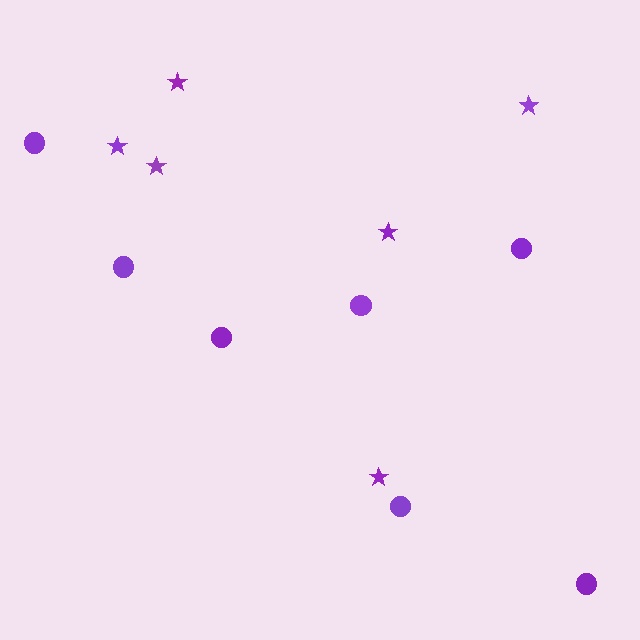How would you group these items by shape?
There are 2 groups: one group of circles (7) and one group of stars (6).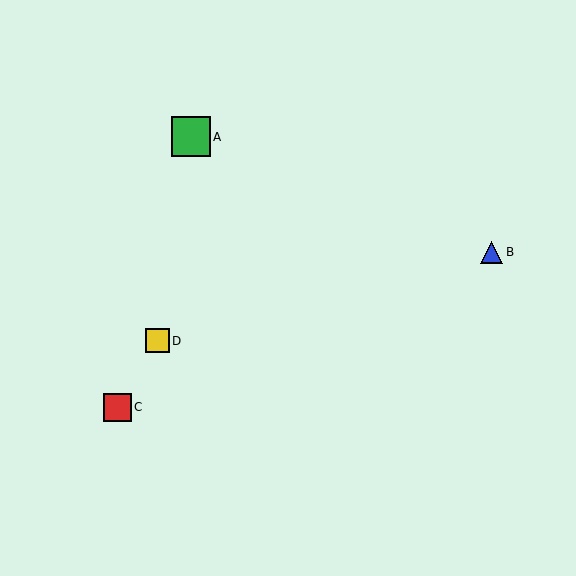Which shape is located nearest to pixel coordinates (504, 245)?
The blue triangle (labeled B) at (492, 252) is nearest to that location.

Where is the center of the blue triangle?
The center of the blue triangle is at (492, 252).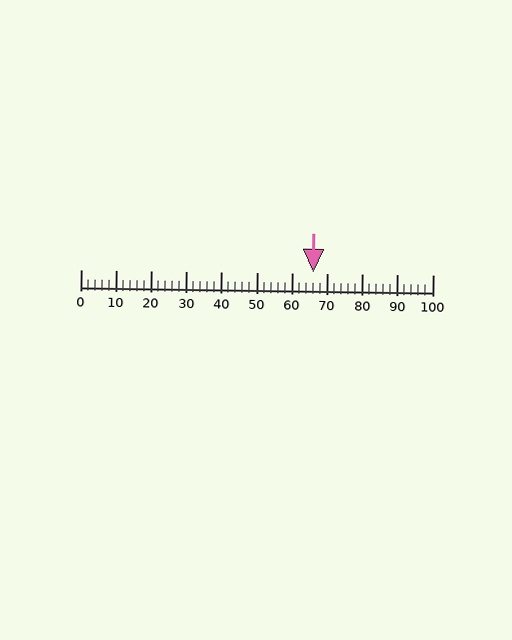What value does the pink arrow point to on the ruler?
The pink arrow points to approximately 66.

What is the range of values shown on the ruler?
The ruler shows values from 0 to 100.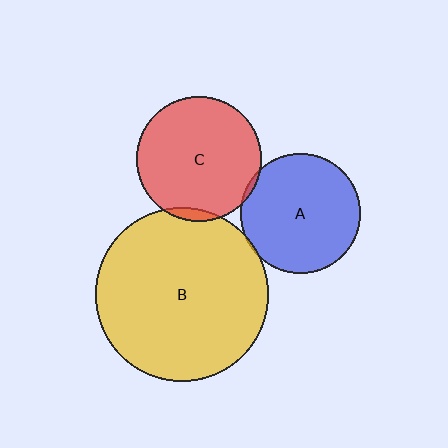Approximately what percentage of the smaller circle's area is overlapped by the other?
Approximately 5%.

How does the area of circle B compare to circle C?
Approximately 1.9 times.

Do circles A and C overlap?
Yes.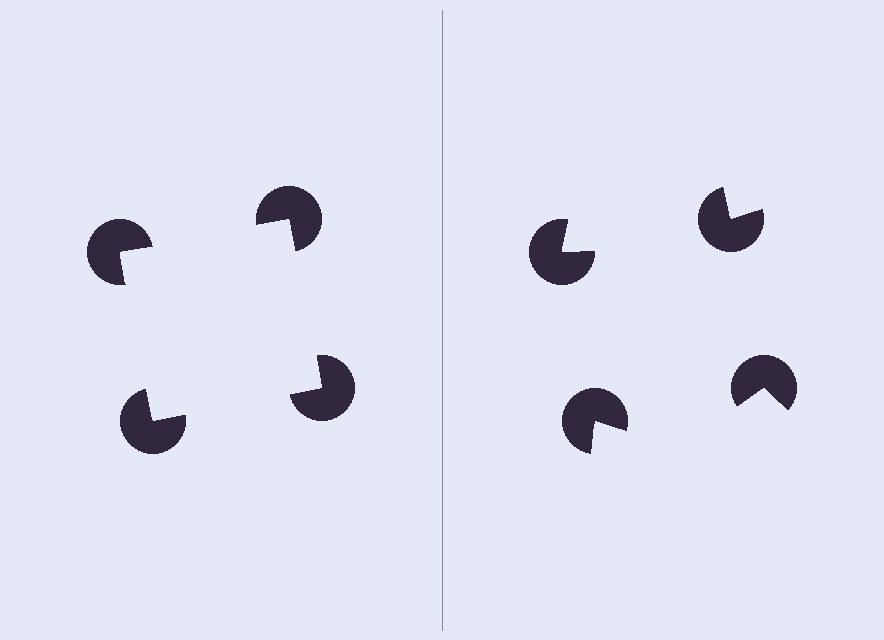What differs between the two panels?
The pac-man discs are positioned identically on both sides; only the wedge orientations differ. On the left they align to a square; on the right they are misaligned.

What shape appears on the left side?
An illusory square.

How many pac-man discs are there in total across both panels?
8 — 4 on each side.